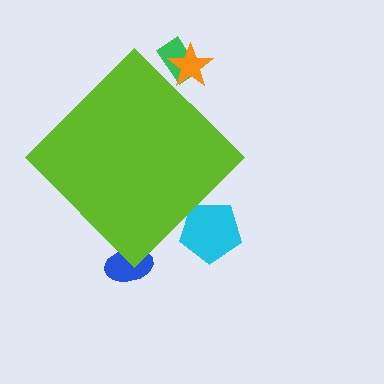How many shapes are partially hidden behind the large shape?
4 shapes are partially hidden.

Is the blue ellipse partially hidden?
Yes, the blue ellipse is partially hidden behind the lime diamond.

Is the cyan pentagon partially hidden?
Yes, the cyan pentagon is partially hidden behind the lime diamond.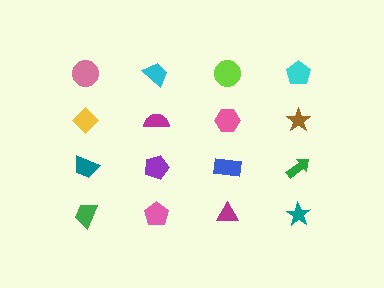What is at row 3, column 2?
A purple pentagon.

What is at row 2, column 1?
A yellow diamond.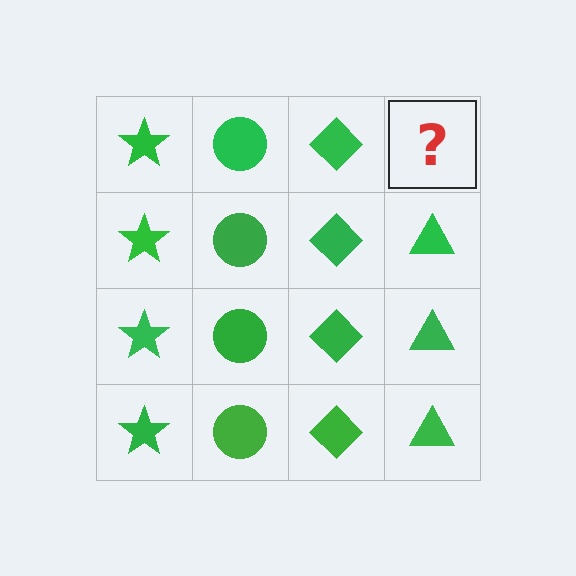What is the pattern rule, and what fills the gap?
The rule is that each column has a consistent shape. The gap should be filled with a green triangle.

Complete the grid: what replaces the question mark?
The question mark should be replaced with a green triangle.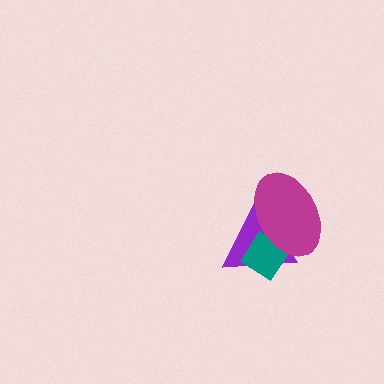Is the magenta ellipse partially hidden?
No, no other shape covers it.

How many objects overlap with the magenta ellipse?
2 objects overlap with the magenta ellipse.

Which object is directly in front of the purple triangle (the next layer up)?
The teal diamond is directly in front of the purple triangle.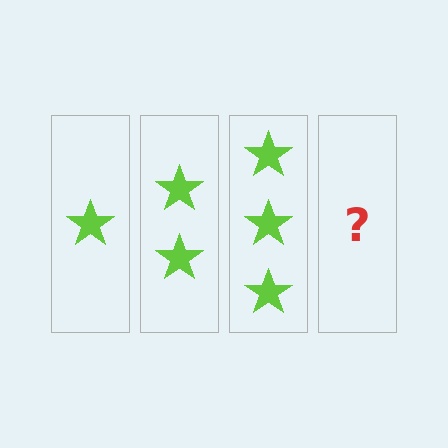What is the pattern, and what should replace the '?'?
The pattern is that each step adds one more star. The '?' should be 4 stars.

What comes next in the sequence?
The next element should be 4 stars.